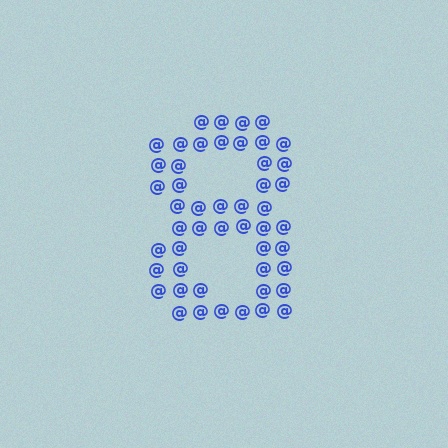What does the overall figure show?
The overall figure shows the digit 8.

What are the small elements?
The small elements are at signs.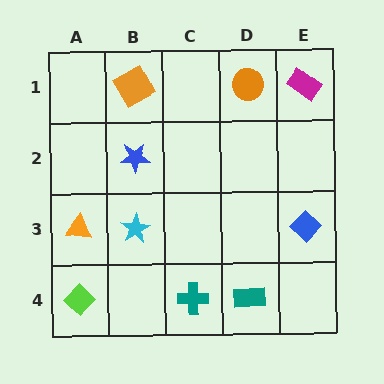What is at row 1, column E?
A magenta rectangle.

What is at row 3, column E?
A blue diamond.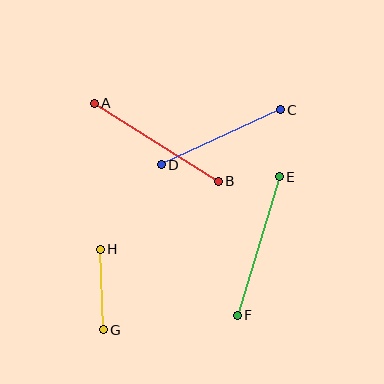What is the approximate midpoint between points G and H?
The midpoint is at approximately (102, 290) pixels.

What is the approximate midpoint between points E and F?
The midpoint is at approximately (258, 246) pixels.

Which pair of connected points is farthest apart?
Points A and B are farthest apart.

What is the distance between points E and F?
The distance is approximately 144 pixels.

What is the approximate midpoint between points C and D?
The midpoint is at approximately (221, 137) pixels.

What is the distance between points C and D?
The distance is approximately 131 pixels.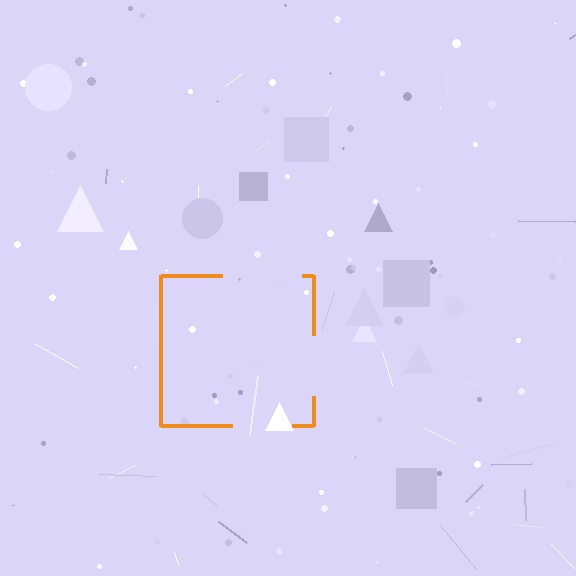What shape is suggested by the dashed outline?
The dashed outline suggests a square.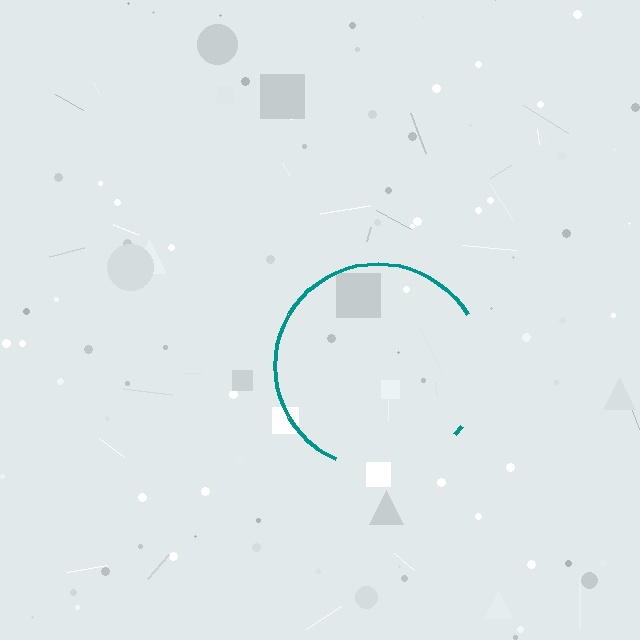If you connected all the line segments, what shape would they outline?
They would outline a circle.